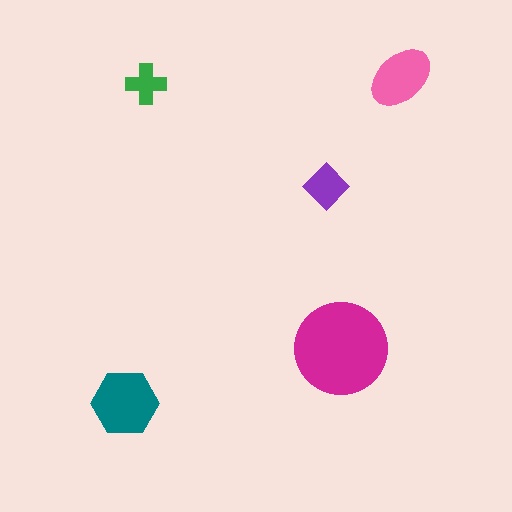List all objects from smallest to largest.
The green cross, the purple diamond, the pink ellipse, the teal hexagon, the magenta circle.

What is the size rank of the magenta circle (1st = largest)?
1st.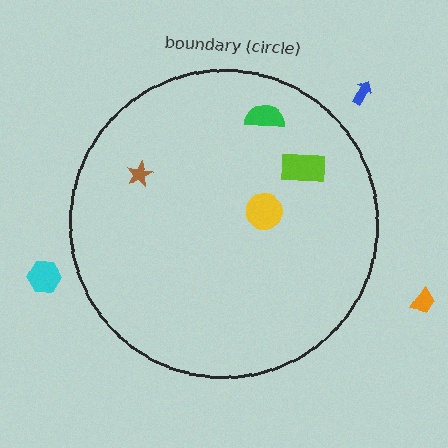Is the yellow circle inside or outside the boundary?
Inside.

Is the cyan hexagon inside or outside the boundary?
Outside.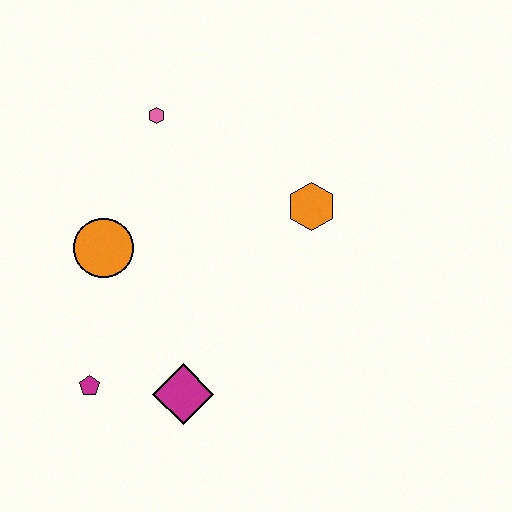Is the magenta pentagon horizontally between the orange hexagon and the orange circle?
No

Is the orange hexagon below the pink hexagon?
Yes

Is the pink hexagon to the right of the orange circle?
Yes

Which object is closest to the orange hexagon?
The pink hexagon is closest to the orange hexagon.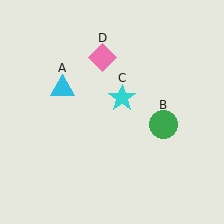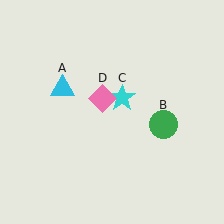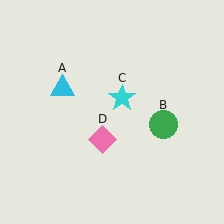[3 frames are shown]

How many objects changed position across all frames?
1 object changed position: pink diamond (object D).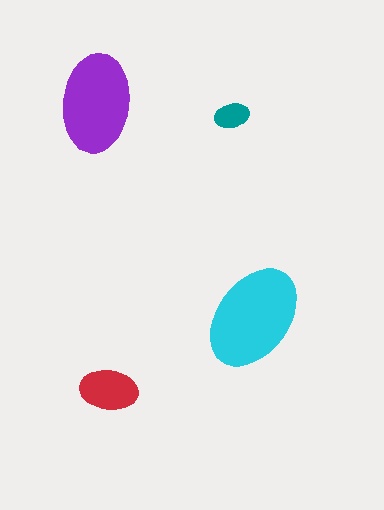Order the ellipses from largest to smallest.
the cyan one, the purple one, the red one, the teal one.